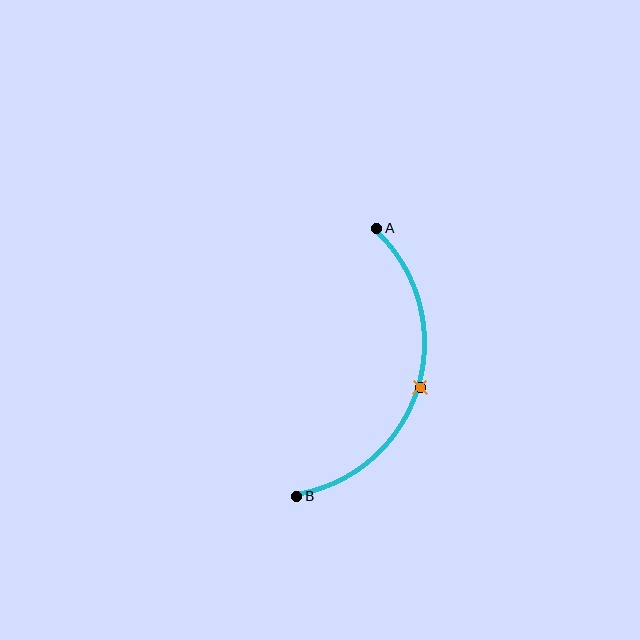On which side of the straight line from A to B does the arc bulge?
The arc bulges to the right of the straight line connecting A and B.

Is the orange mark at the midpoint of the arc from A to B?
Yes. The orange mark lies on the arc at equal arc-length from both A and B — it is the arc midpoint.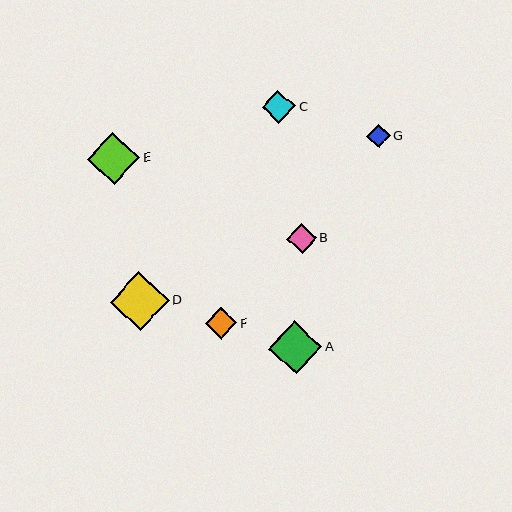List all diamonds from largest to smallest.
From largest to smallest: D, A, E, C, F, B, G.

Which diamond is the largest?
Diamond D is the largest with a size of approximately 59 pixels.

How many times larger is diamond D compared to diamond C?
Diamond D is approximately 1.8 times the size of diamond C.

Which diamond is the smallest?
Diamond G is the smallest with a size of approximately 24 pixels.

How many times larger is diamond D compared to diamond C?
Diamond D is approximately 1.8 times the size of diamond C.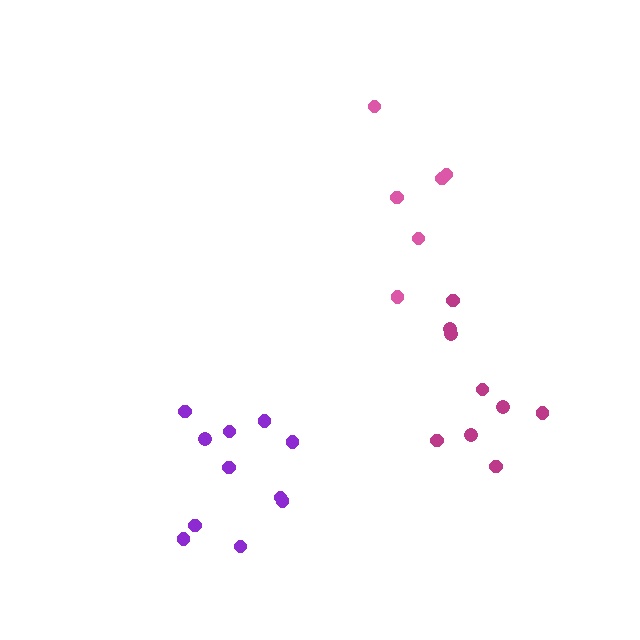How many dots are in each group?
Group 1: 9 dots, Group 2: 11 dots, Group 3: 6 dots (26 total).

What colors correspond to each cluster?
The clusters are colored: magenta, purple, pink.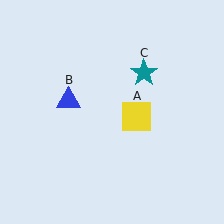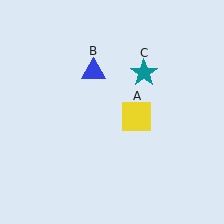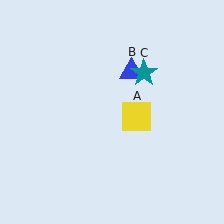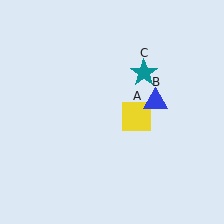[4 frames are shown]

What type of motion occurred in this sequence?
The blue triangle (object B) rotated clockwise around the center of the scene.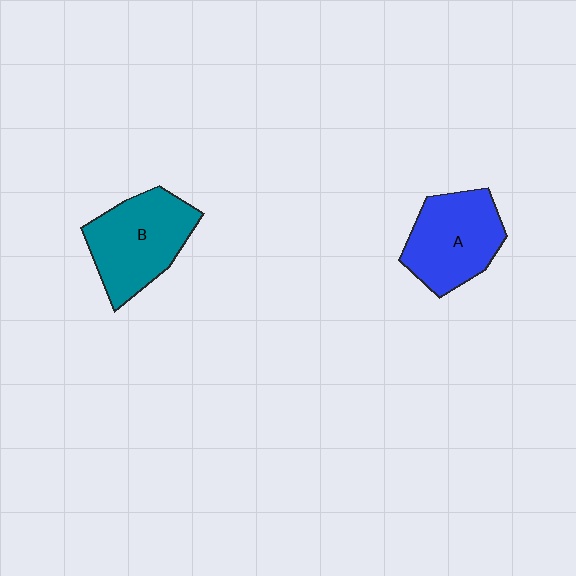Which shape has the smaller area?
Shape A (blue).